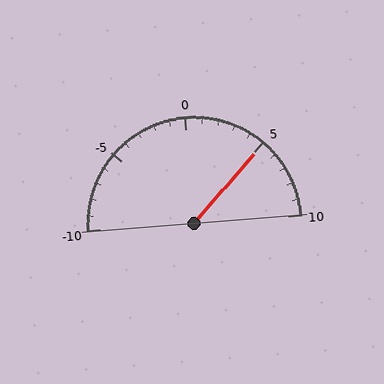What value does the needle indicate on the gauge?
The needle indicates approximately 5.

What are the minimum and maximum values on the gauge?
The gauge ranges from -10 to 10.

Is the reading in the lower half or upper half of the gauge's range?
The reading is in the upper half of the range (-10 to 10).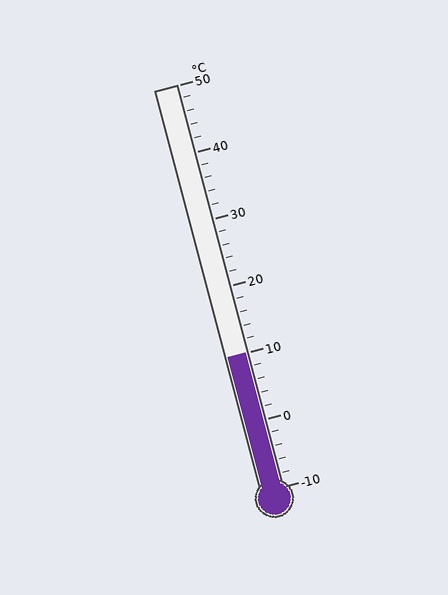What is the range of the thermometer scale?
The thermometer scale ranges from -10°C to 50°C.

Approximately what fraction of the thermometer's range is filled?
The thermometer is filled to approximately 35% of its range.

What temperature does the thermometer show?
The thermometer shows approximately 10°C.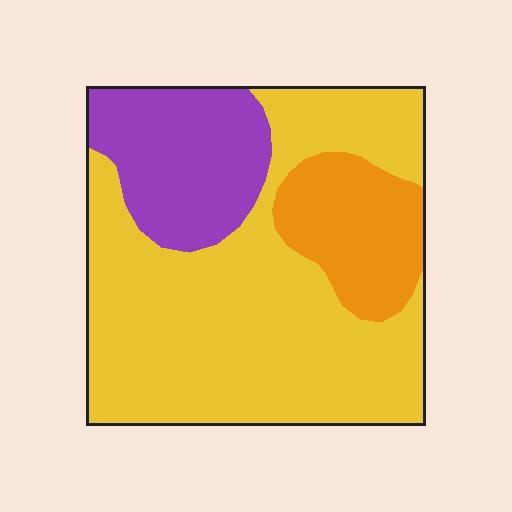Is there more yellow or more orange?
Yellow.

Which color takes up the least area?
Orange, at roughly 15%.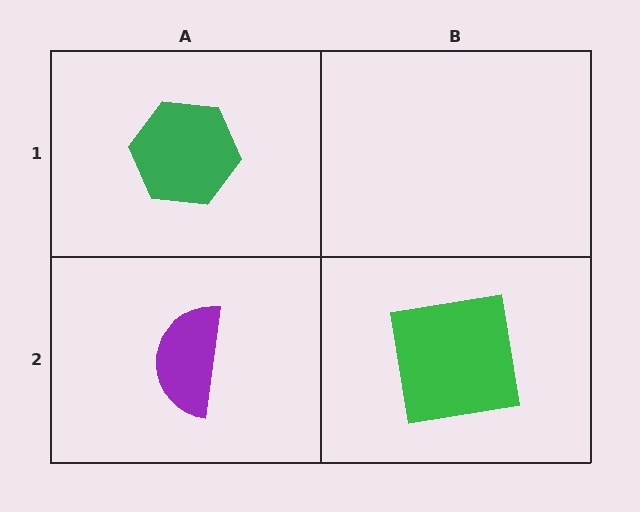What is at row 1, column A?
A green hexagon.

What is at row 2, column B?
A green square.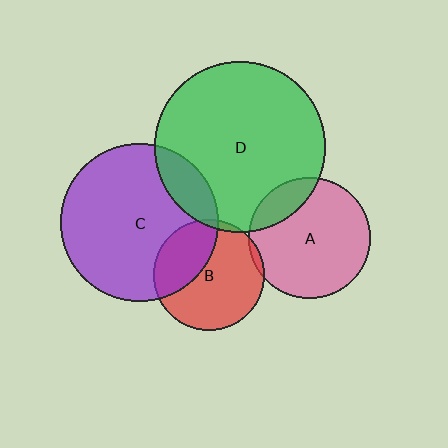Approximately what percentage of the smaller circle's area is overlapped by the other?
Approximately 35%.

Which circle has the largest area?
Circle D (green).